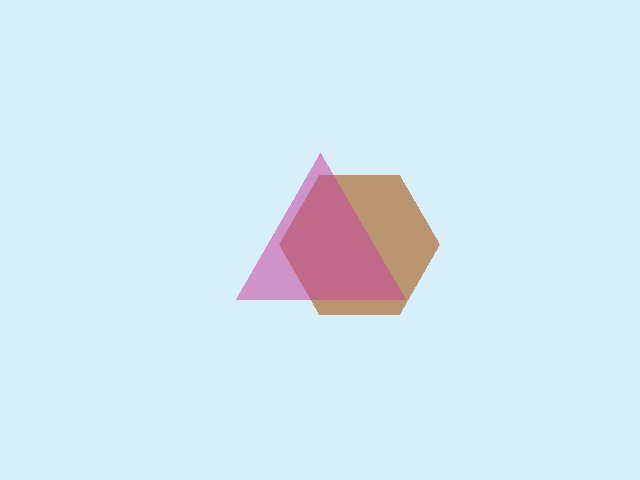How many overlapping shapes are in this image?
There are 2 overlapping shapes in the image.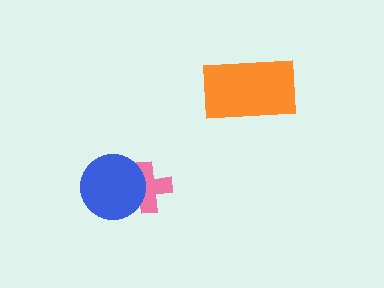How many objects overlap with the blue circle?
1 object overlaps with the blue circle.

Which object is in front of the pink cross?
The blue circle is in front of the pink cross.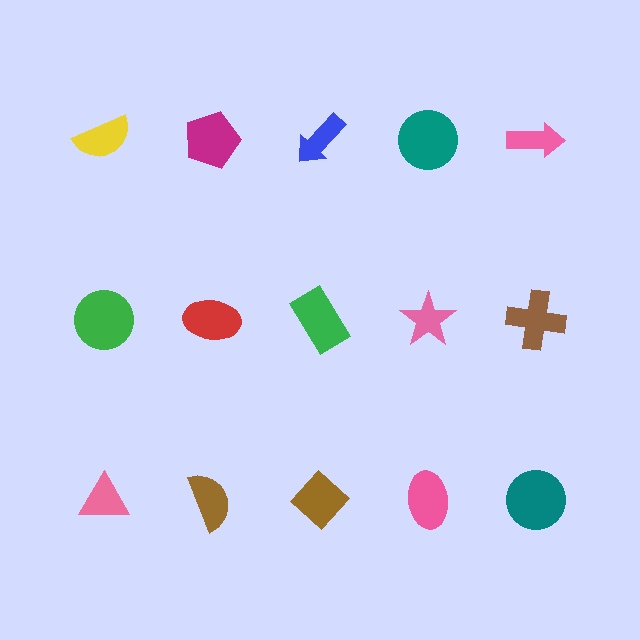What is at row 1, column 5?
A pink arrow.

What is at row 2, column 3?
A green rectangle.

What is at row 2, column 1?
A green circle.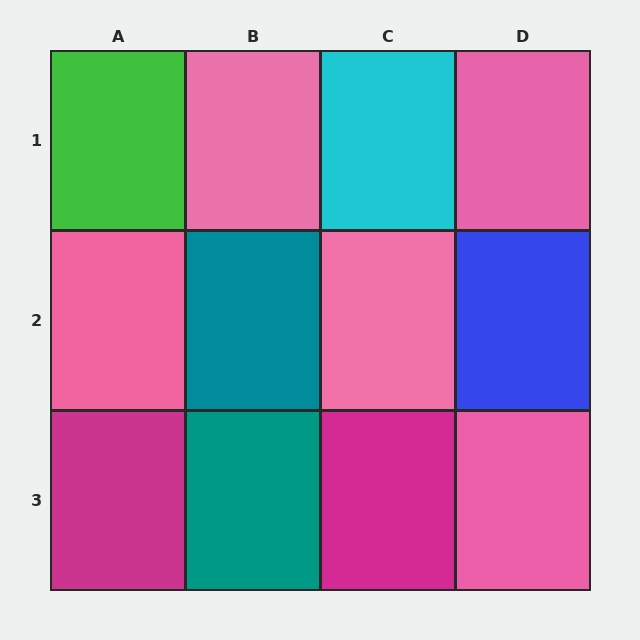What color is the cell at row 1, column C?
Cyan.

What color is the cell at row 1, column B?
Pink.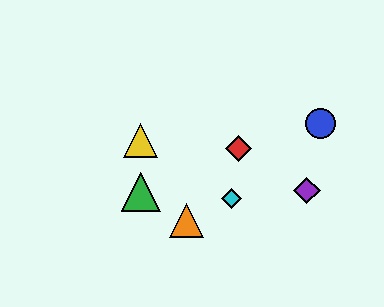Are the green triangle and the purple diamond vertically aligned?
No, the green triangle is at x≈141 and the purple diamond is at x≈307.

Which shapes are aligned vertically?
The green triangle, the yellow triangle are aligned vertically.